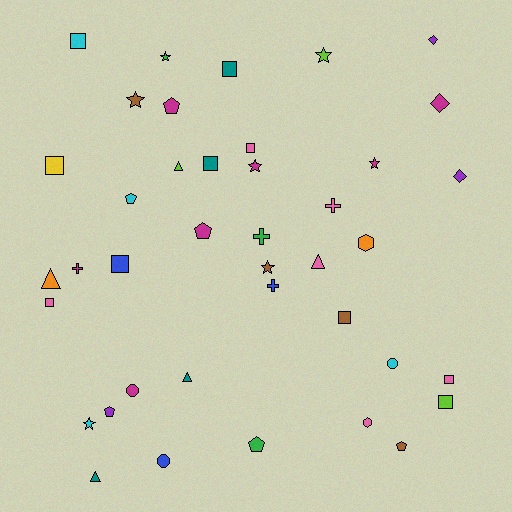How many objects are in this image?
There are 40 objects.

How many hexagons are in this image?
There are 2 hexagons.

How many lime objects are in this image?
There are 3 lime objects.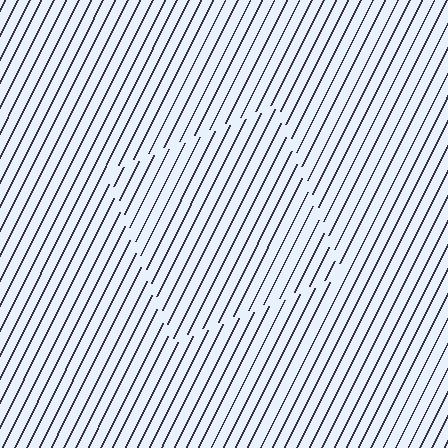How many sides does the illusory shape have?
4 sides — the line-ends trace a square.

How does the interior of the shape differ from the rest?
The interior of the shape contains the same grating, shifted by half a period — the contour is defined by the phase discontinuity where line-ends from the inner and outer gratings abut.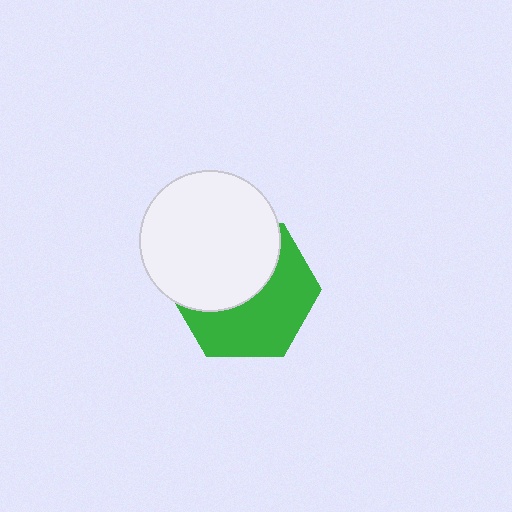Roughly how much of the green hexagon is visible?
About half of it is visible (roughly 52%).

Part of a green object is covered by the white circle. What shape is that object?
It is a hexagon.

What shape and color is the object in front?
The object in front is a white circle.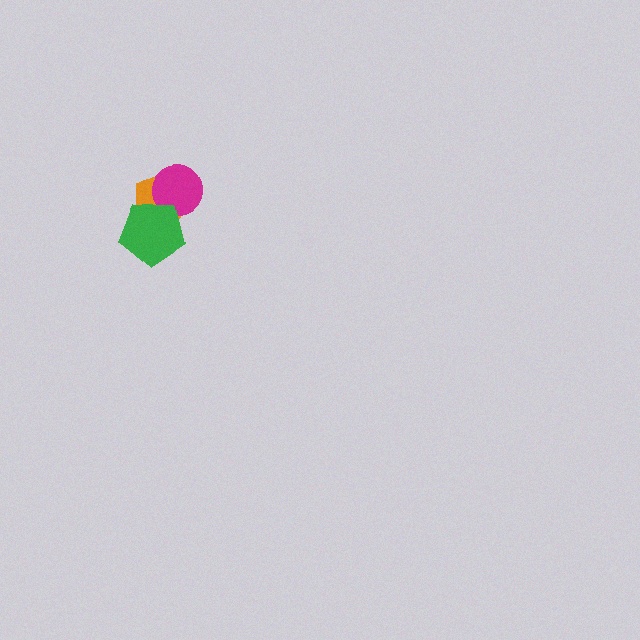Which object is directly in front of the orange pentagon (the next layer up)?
The magenta circle is directly in front of the orange pentagon.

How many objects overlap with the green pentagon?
2 objects overlap with the green pentagon.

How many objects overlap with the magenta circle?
2 objects overlap with the magenta circle.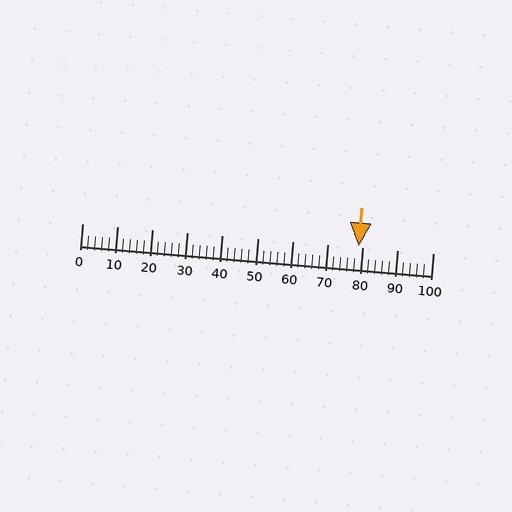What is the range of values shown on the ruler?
The ruler shows values from 0 to 100.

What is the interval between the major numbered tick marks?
The major tick marks are spaced 10 units apart.